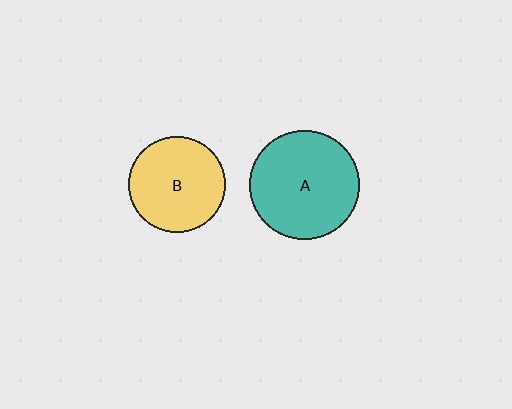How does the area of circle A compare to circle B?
Approximately 1.3 times.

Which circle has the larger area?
Circle A (teal).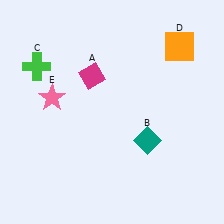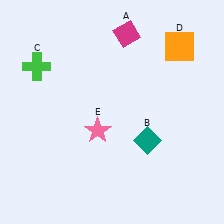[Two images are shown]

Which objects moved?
The objects that moved are: the magenta diamond (A), the pink star (E).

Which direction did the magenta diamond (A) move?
The magenta diamond (A) moved up.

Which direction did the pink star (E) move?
The pink star (E) moved right.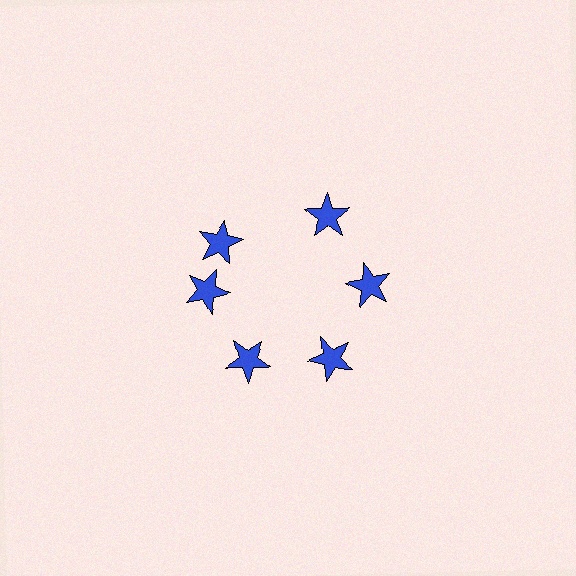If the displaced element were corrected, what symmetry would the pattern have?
It would have 6-fold rotational symmetry — the pattern would map onto itself every 60 degrees.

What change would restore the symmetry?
The symmetry would be restored by rotating it back into even spacing with its neighbors so that all 6 stars sit at equal angles and equal distance from the center.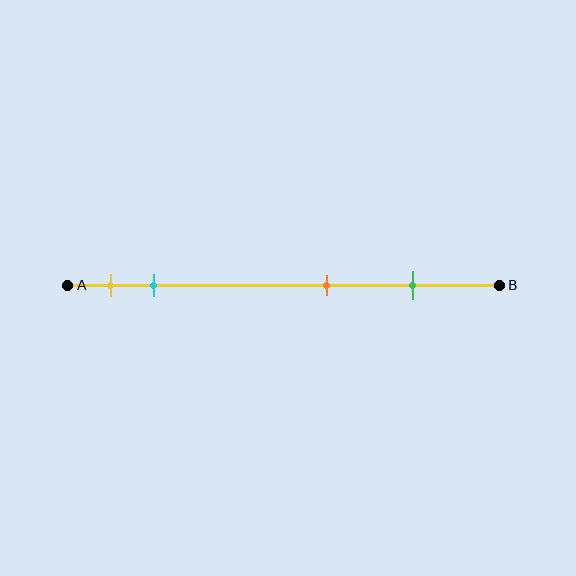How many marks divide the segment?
There are 4 marks dividing the segment.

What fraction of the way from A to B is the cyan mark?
The cyan mark is approximately 20% (0.2) of the way from A to B.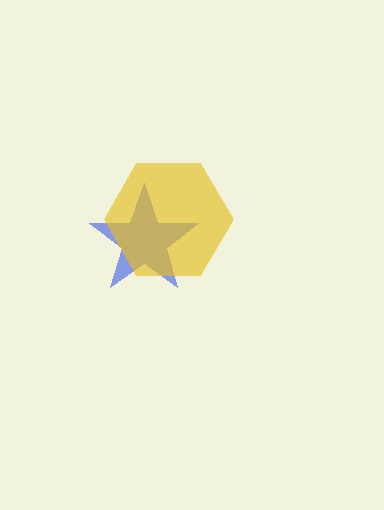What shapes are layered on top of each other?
The layered shapes are: a blue star, a yellow hexagon.